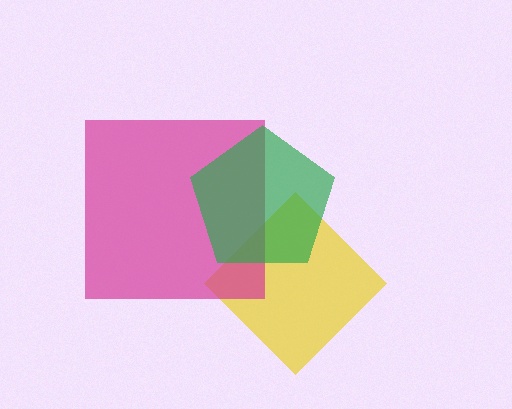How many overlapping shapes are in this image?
There are 3 overlapping shapes in the image.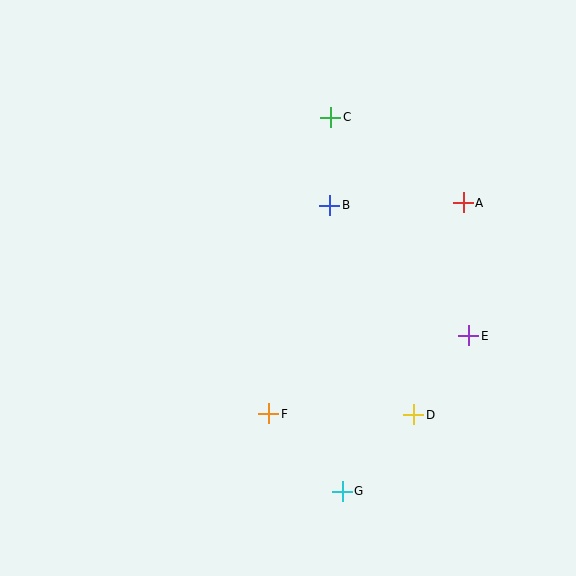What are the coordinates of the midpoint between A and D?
The midpoint between A and D is at (438, 309).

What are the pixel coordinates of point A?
Point A is at (463, 203).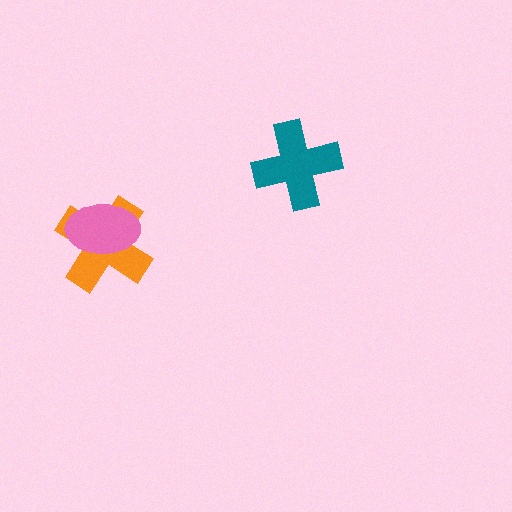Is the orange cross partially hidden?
Yes, it is partially covered by another shape.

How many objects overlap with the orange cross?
1 object overlaps with the orange cross.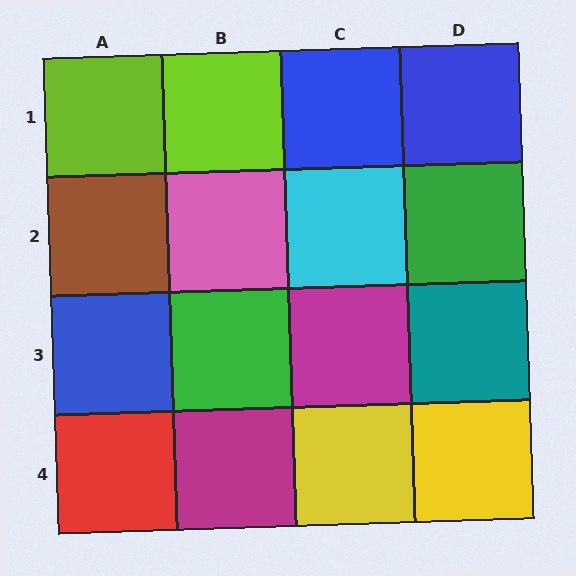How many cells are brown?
1 cell is brown.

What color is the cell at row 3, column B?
Green.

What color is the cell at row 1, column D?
Blue.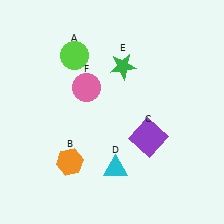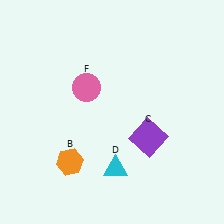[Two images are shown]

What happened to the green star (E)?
The green star (E) was removed in Image 2. It was in the top-right area of Image 1.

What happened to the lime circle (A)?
The lime circle (A) was removed in Image 2. It was in the top-left area of Image 1.